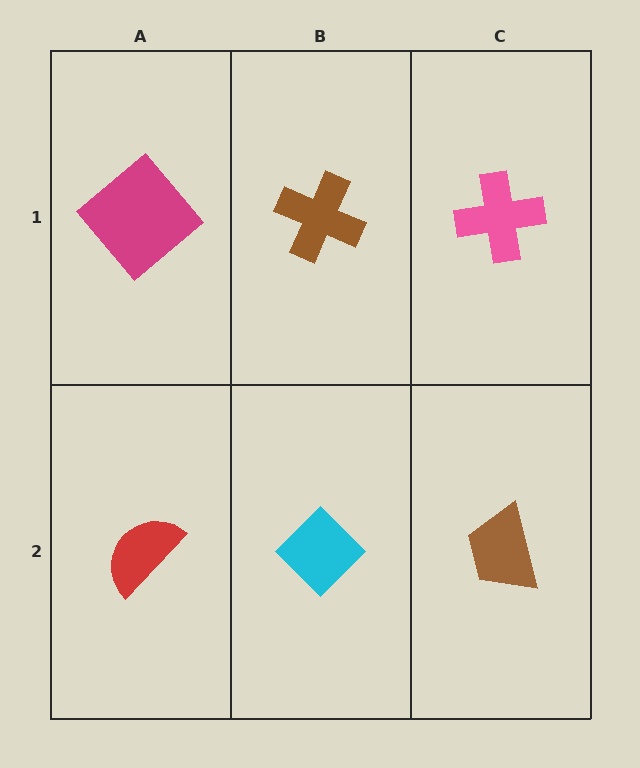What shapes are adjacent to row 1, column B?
A cyan diamond (row 2, column B), a magenta diamond (row 1, column A), a pink cross (row 1, column C).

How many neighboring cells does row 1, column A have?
2.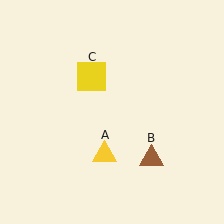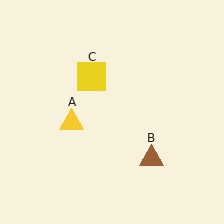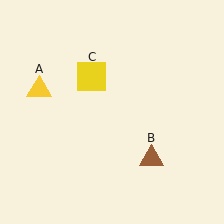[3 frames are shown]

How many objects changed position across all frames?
1 object changed position: yellow triangle (object A).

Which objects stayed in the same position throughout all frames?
Brown triangle (object B) and yellow square (object C) remained stationary.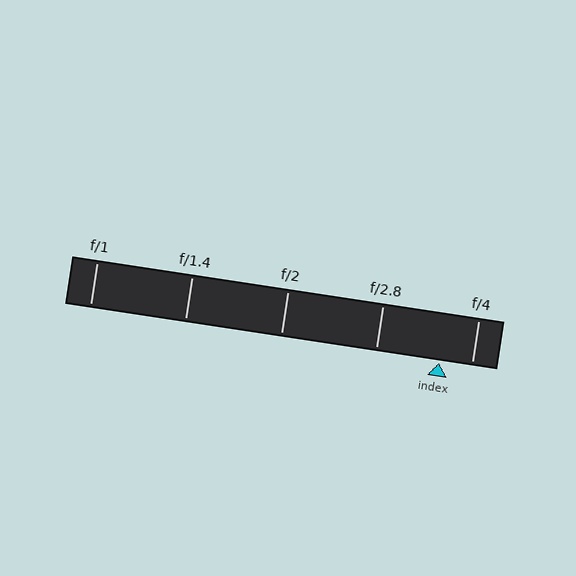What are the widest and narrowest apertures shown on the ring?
The widest aperture shown is f/1 and the narrowest is f/4.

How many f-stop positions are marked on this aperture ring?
There are 5 f-stop positions marked.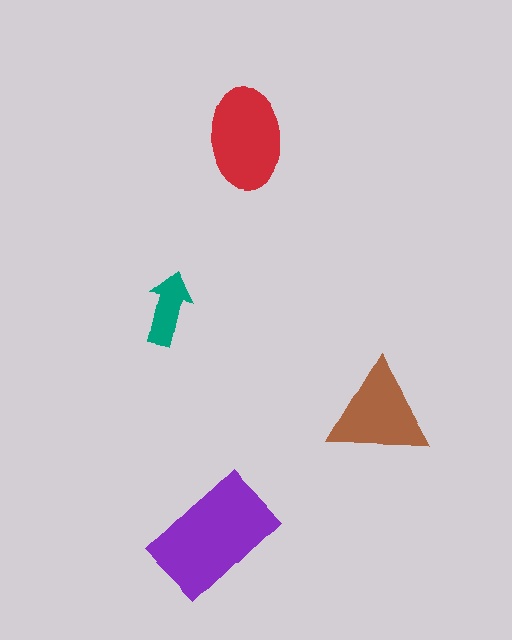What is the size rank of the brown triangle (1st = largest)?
3rd.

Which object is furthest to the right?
The brown triangle is rightmost.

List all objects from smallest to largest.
The teal arrow, the brown triangle, the red ellipse, the purple rectangle.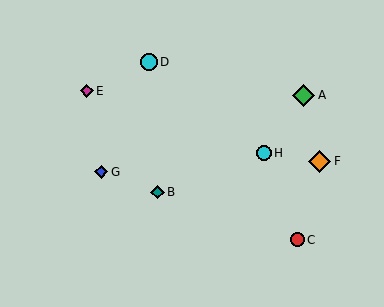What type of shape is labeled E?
Shape E is a magenta diamond.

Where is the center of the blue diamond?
The center of the blue diamond is at (101, 172).